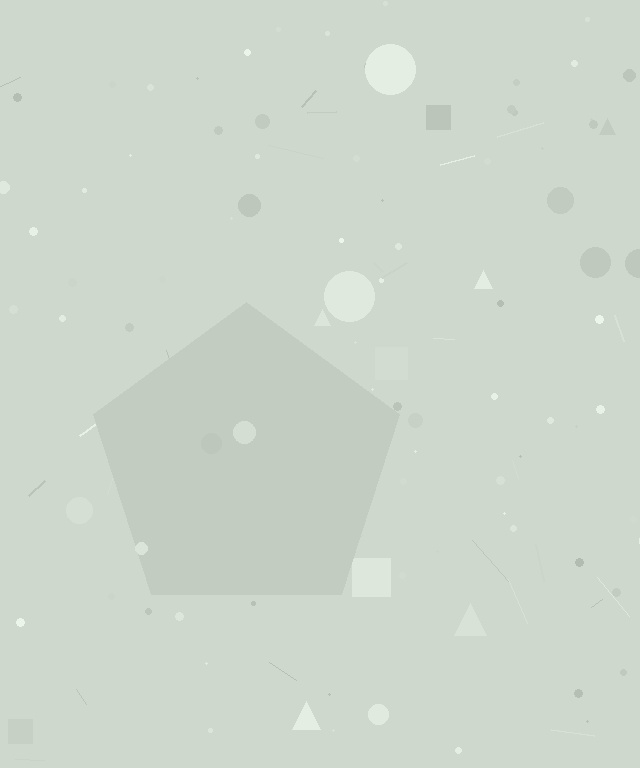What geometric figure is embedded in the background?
A pentagon is embedded in the background.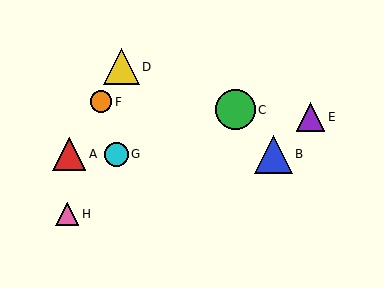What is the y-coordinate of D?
Object D is at y≈67.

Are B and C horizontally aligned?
No, B is at y≈154 and C is at y≈110.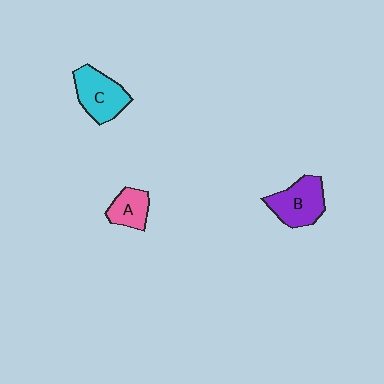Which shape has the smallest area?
Shape A (pink).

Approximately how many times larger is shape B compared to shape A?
Approximately 1.5 times.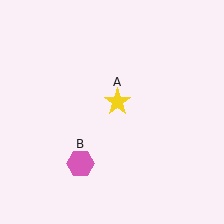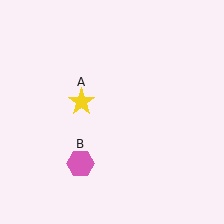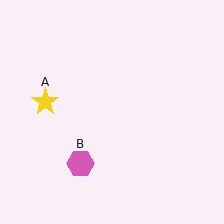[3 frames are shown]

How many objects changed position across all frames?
1 object changed position: yellow star (object A).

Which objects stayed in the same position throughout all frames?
Pink hexagon (object B) remained stationary.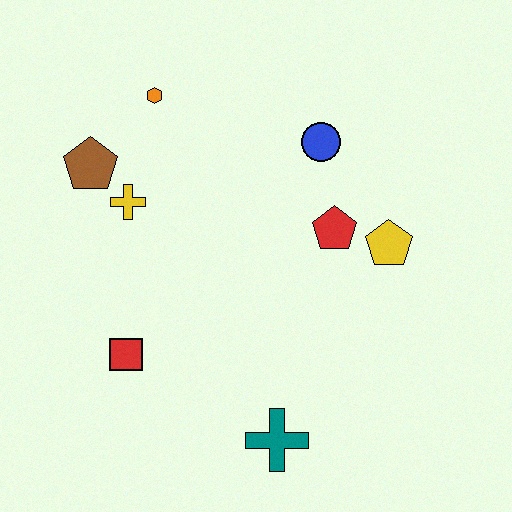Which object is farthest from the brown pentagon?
The teal cross is farthest from the brown pentagon.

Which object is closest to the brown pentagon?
The yellow cross is closest to the brown pentagon.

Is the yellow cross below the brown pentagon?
Yes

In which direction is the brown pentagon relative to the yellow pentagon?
The brown pentagon is to the left of the yellow pentagon.